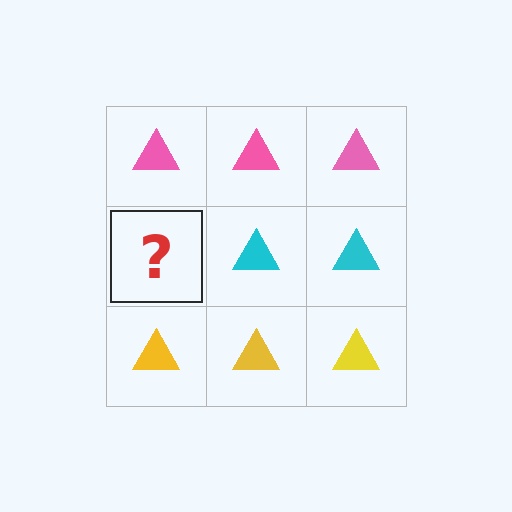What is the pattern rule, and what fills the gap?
The rule is that each row has a consistent color. The gap should be filled with a cyan triangle.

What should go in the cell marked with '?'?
The missing cell should contain a cyan triangle.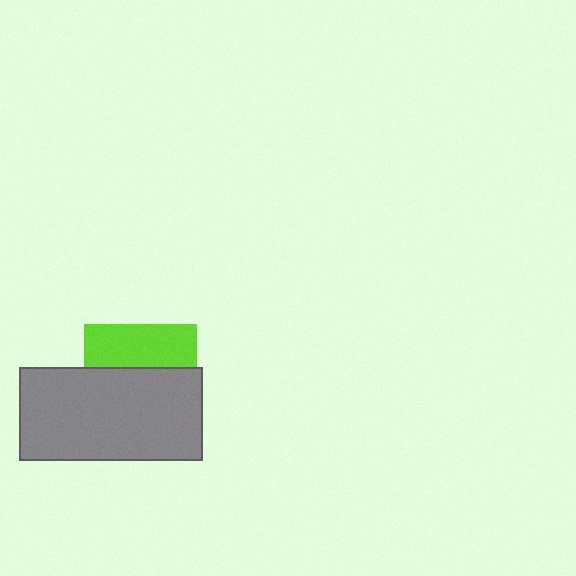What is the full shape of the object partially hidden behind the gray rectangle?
The partially hidden object is a lime square.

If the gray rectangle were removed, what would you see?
You would see the complete lime square.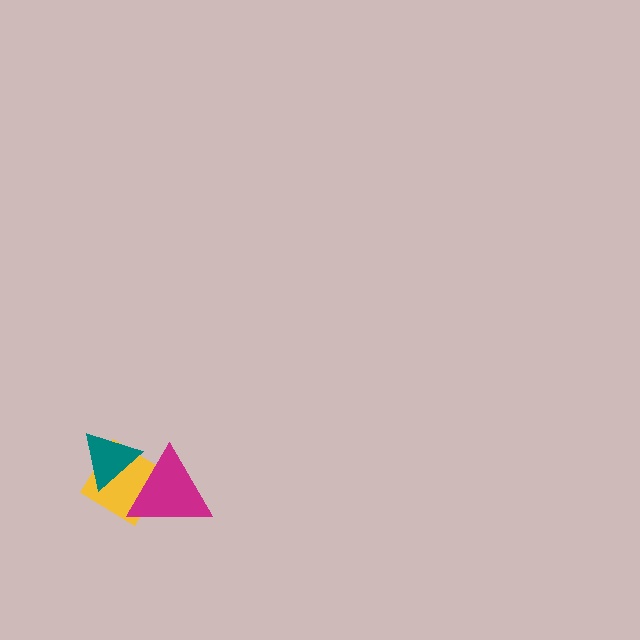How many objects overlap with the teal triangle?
2 objects overlap with the teal triangle.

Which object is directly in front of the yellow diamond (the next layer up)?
The teal triangle is directly in front of the yellow diamond.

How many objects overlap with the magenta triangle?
2 objects overlap with the magenta triangle.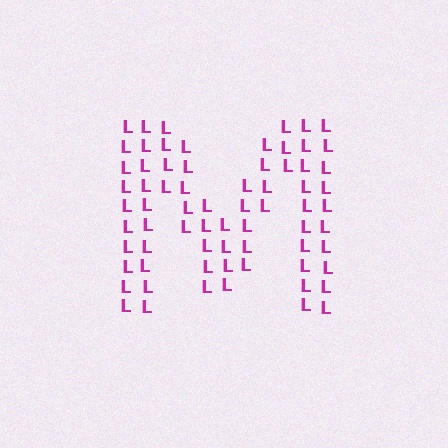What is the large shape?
The large shape is the letter M.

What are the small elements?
The small elements are letter L's.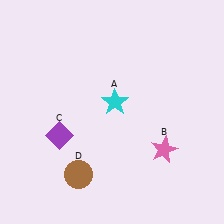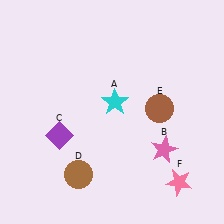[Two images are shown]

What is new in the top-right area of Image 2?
A brown circle (E) was added in the top-right area of Image 2.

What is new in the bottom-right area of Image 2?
A pink star (F) was added in the bottom-right area of Image 2.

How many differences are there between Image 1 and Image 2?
There are 2 differences between the two images.